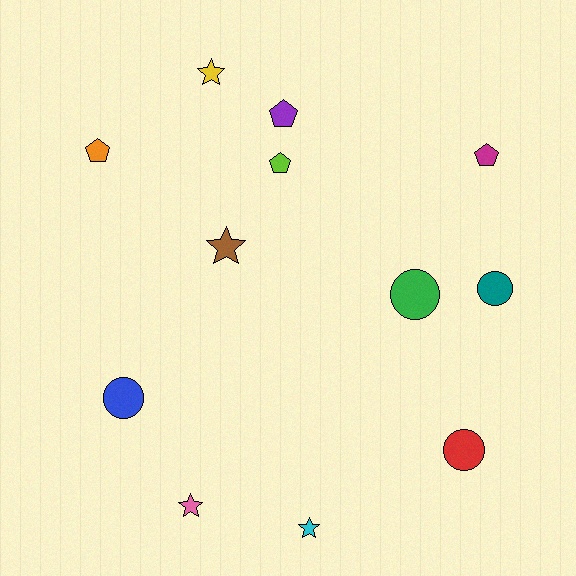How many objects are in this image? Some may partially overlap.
There are 12 objects.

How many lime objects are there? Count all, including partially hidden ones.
There is 1 lime object.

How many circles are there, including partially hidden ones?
There are 4 circles.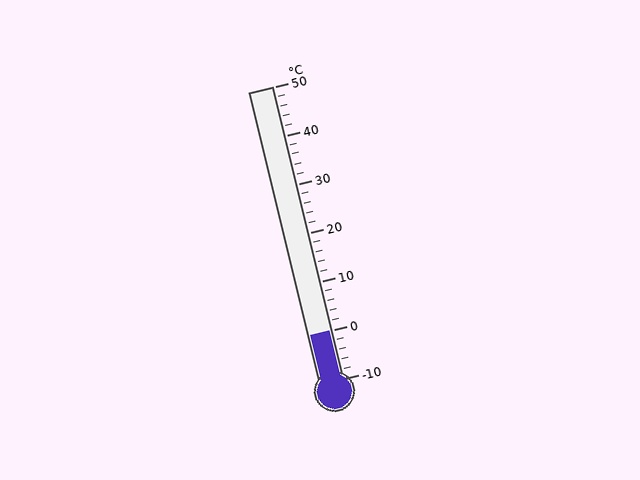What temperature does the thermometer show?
The thermometer shows approximately 0°C.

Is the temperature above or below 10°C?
The temperature is below 10°C.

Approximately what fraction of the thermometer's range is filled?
The thermometer is filled to approximately 15% of its range.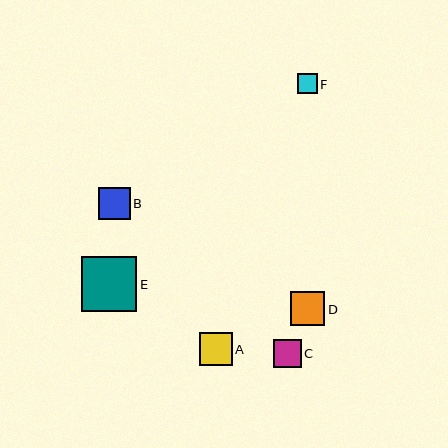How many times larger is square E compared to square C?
Square E is approximately 2.0 times the size of square C.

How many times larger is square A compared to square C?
Square A is approximately 1.2 times the size of square C.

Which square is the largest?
Square E is the largest with a size of approximately 55 pixels.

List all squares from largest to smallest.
From largest to smallest: E, D, A, B, C, F.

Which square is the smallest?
Square F is the smallest with a size of approximately 20 pixels.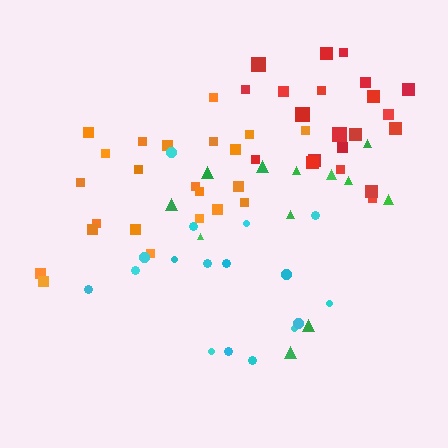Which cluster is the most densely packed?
Red.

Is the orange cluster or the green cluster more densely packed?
Orange.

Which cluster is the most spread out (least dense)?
Green.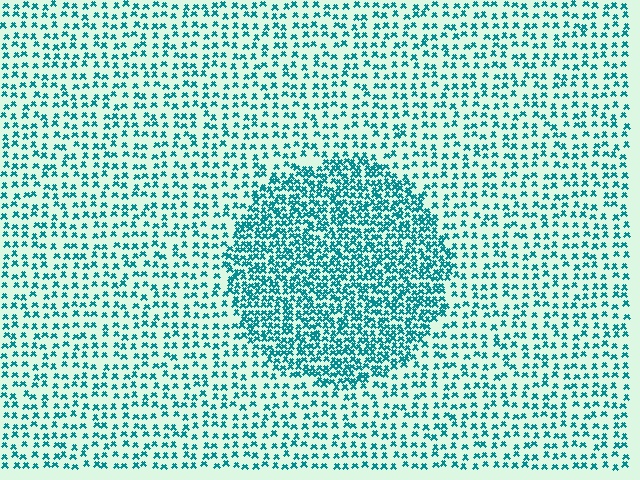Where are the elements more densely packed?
The elements are more densely packed inside the circle boundary.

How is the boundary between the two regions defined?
The boundary is defined by a change in element density (approximately 2.1x ratio). All elements are the same color, size, and shape.